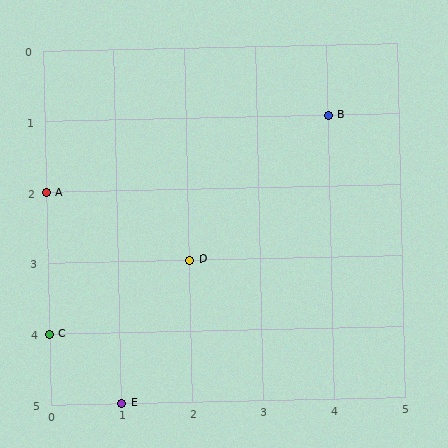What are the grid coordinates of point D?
Point D is at grid coordinates (2, 3).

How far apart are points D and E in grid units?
Points D and E are 1 column and 2 rows apart (about 2.2 grid units diagonally).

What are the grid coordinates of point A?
Point A is at grid coordinates (0, 2).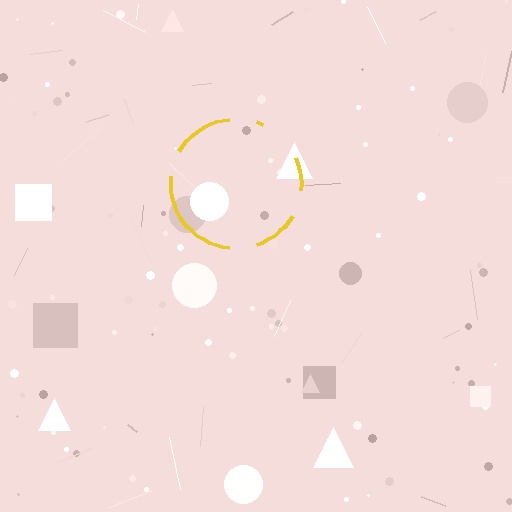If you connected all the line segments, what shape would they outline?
They would outline a circle.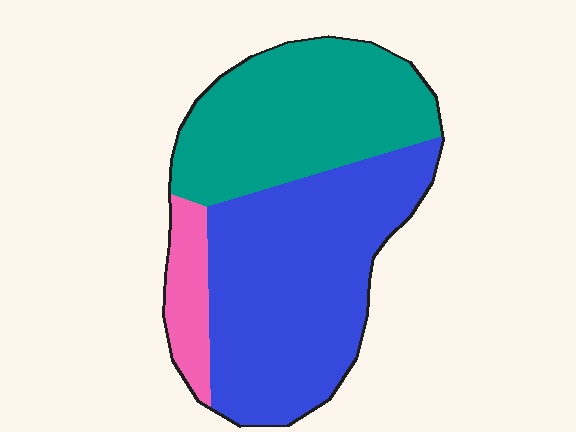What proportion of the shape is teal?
Teal takes up between a third and a half of the shape.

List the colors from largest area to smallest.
From largest to smallest: blue, teal, pink.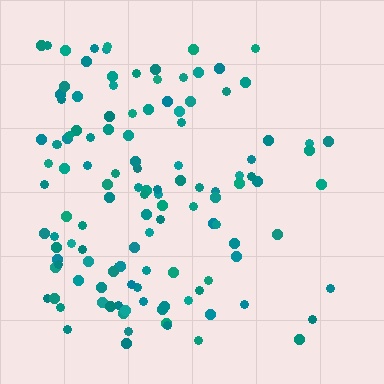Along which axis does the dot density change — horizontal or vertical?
Horizontal.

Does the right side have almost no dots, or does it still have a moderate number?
Still a moderate number, just noticeably fewer than the left.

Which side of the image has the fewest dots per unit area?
The right.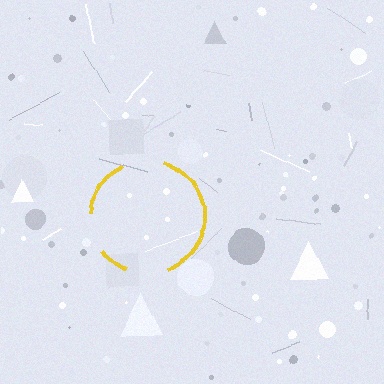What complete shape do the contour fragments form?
The contour fragments form a circle.